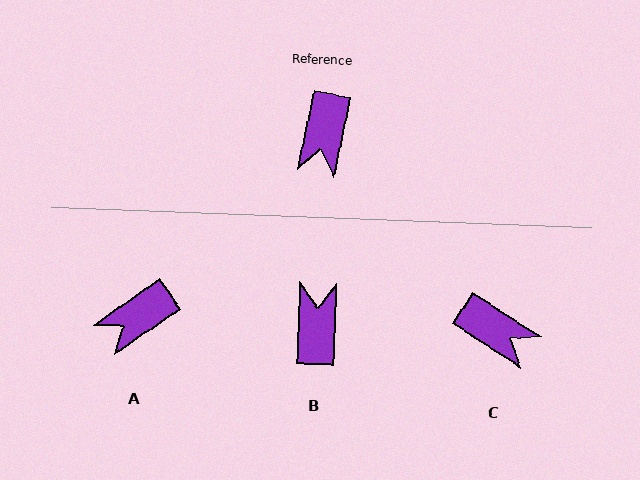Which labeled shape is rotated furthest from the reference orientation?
B, about 170 degrees away.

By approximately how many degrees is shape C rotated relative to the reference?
Approximately 69 degrees counter-clockwise.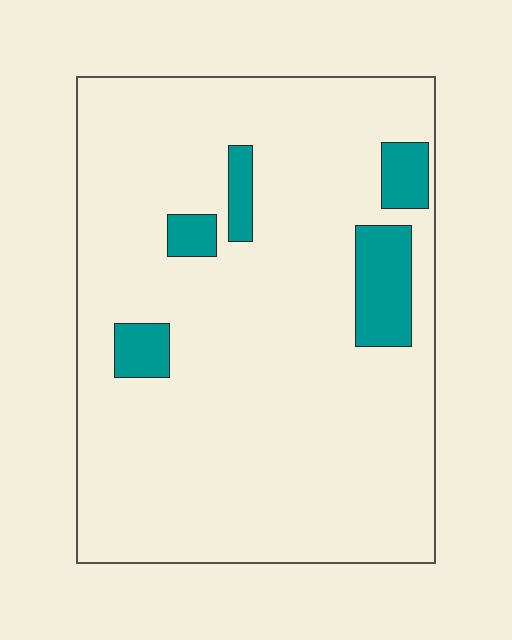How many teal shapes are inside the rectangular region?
5.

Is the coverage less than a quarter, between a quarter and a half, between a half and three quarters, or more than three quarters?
Less than a quarter.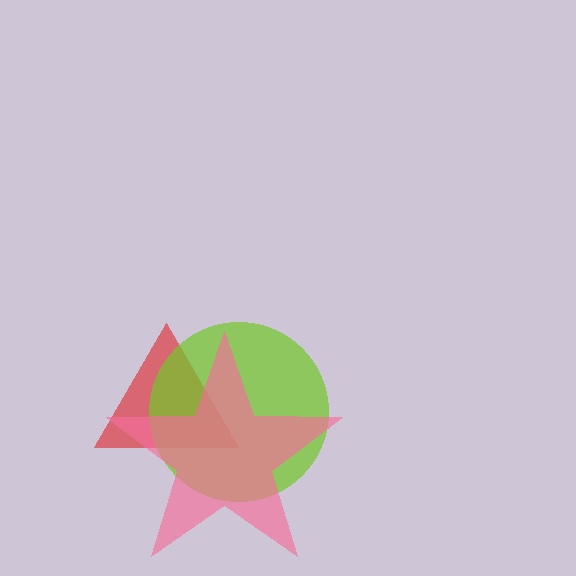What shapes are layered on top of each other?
The layered shapes are: a red triangle, a lime circle, a pink star.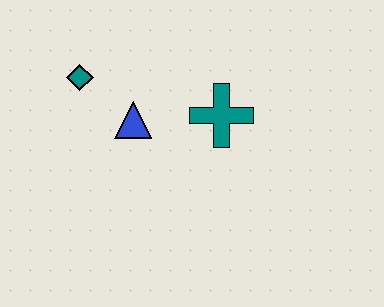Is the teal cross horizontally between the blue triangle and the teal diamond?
No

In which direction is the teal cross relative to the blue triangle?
The teal cross is to the right of the blue triangle.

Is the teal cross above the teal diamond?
No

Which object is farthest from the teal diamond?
The teal cross is farthest from the teal diamond.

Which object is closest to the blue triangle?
The teal diamond is closest to the blue triangle.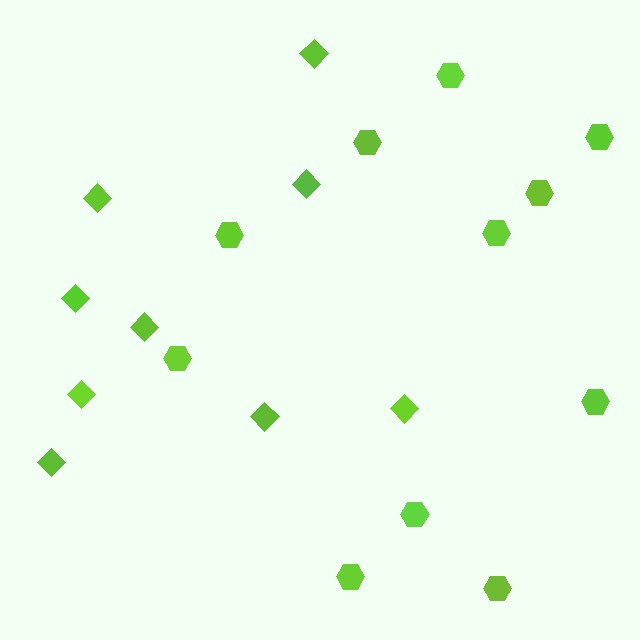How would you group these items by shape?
There are 2 groups: one group of diamonds (9) and one group of hexagons (11).